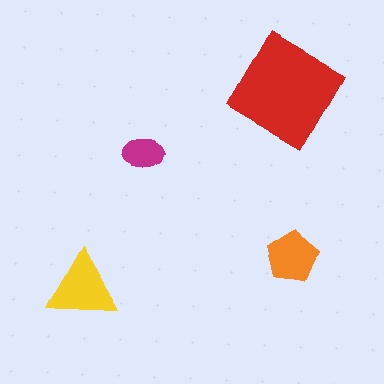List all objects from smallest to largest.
The magenta ellipse, the orange pentagon, the yellow triangle, the red diamond.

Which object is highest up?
The red diamond is topmost.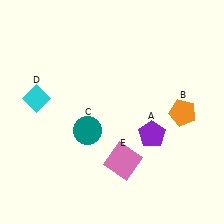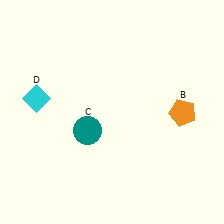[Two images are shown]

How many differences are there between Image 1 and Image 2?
There are 2 differences between the two images.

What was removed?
The purple pentagon (A), the pink square (E) were removed in Image 2.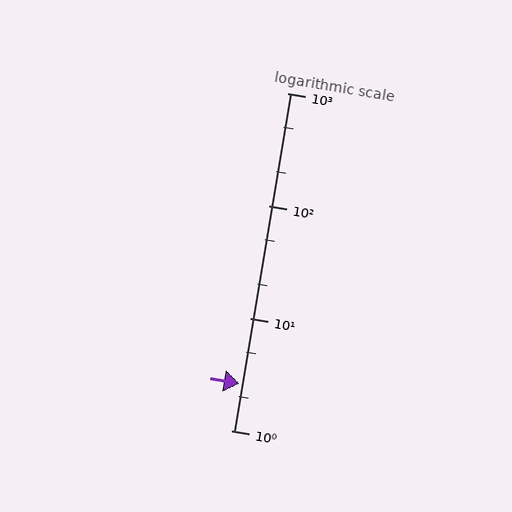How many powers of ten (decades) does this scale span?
The scale spans 3 decades, from 1 to 1000.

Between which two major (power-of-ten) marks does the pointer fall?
The pointer is between 1 and 10.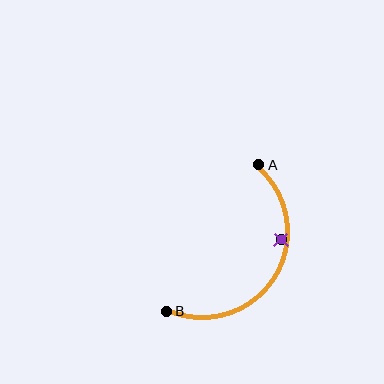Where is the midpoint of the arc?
The arc midpoint is the point on the curve farthest from the straight line joining A and B. It sits to the right of that line.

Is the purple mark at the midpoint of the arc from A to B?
No — the purple mark does not lie on the arc at all. It sits slightly inside the curve.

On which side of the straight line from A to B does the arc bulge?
The arc bulges to the right of the straight line connecting A and B.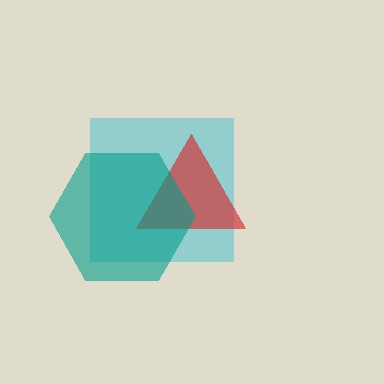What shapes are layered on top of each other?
The layered shapes are: a cyan square, a red triangle, a teal hexagon.